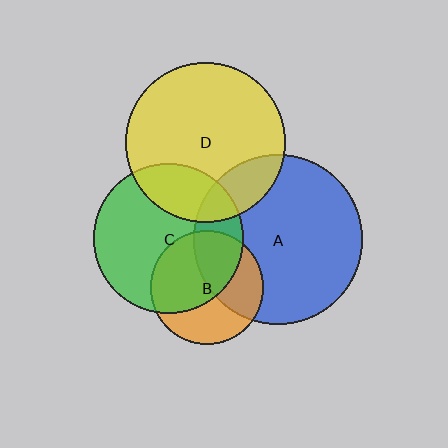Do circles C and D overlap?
Yes.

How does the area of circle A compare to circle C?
Approximately 1.3 times.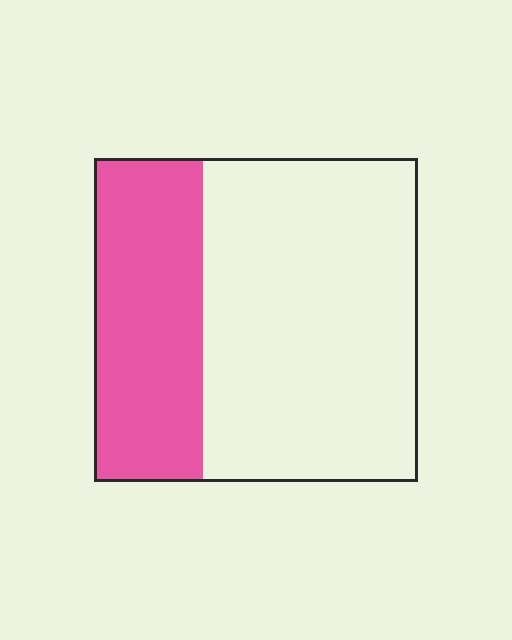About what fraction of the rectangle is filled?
About one third (1/3).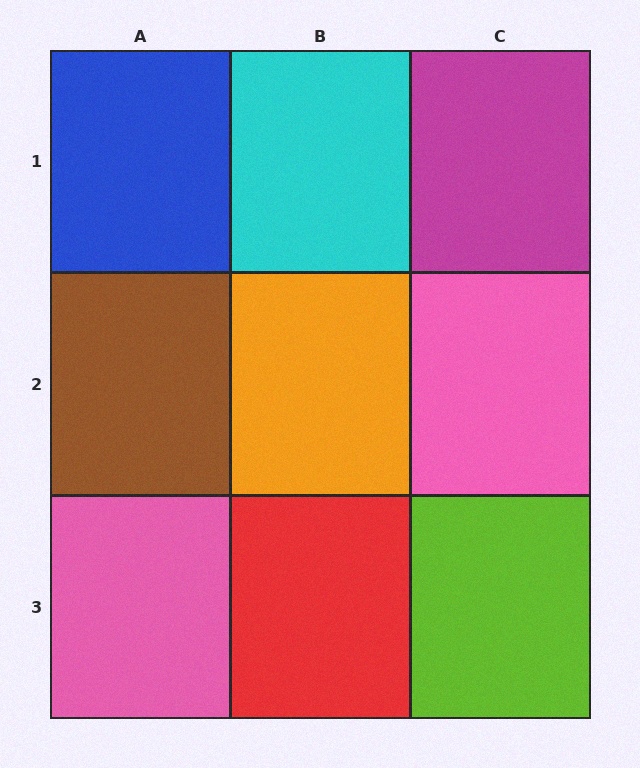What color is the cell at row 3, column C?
Lime.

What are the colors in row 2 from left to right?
Brown, orange, pink.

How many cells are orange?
1 cell is orange.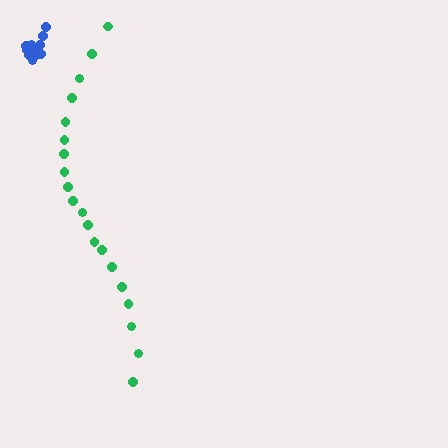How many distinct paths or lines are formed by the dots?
There are 2 distinct paths.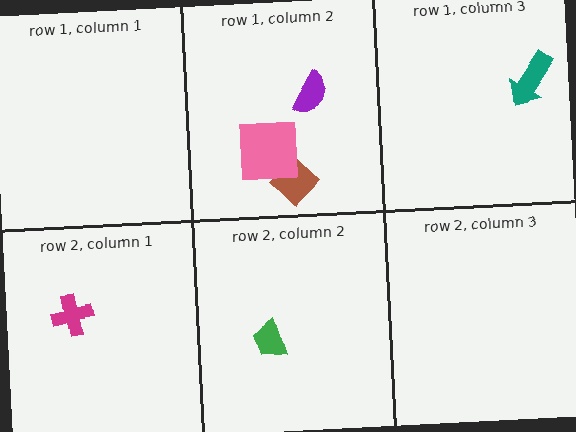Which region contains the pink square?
The row 1, column 2 region.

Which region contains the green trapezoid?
The row 2, column 2 region.